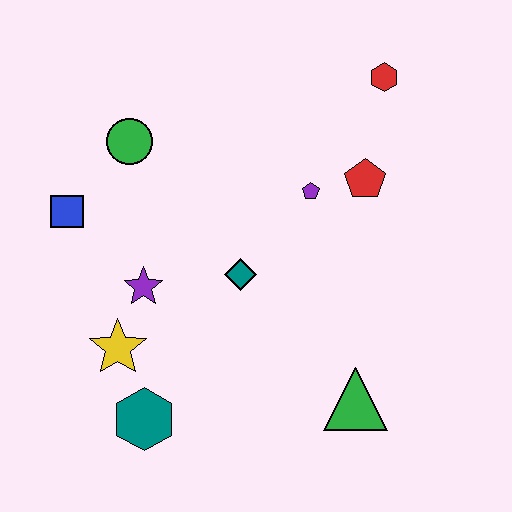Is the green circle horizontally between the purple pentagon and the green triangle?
No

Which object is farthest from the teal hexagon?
The red hexagon is farthest from the teal hexagon.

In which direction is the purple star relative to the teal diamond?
The purple star is to the left of the teal diamond.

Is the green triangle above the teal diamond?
No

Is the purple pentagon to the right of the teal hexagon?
Yes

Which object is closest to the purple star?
The yellow star is closest to the purple star.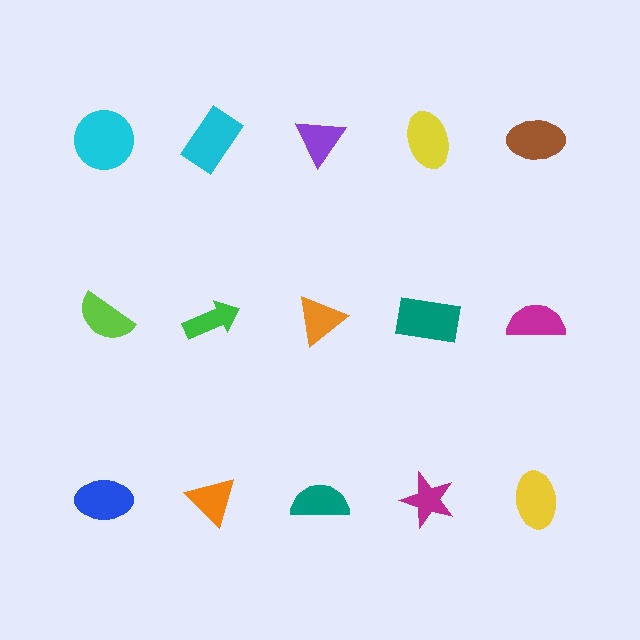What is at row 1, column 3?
A purple triangle.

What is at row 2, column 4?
A teal rectangle.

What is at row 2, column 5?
A magenta semicircle.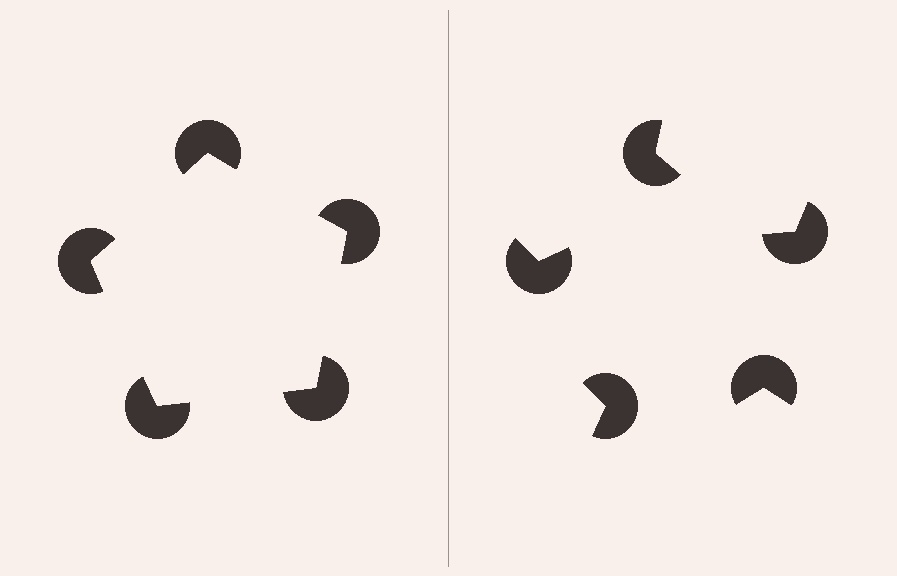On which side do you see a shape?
An illusory pentagon appears on the left side. On the right side the wedge cuts are rotated, so no coherent shape forms.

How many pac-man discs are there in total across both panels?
10 — 5 on each side.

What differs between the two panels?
The pac-man discs are positioned identically on both sides; only the wedge orientations differ. On the left they align to a pentagon; on the right they are misaligned.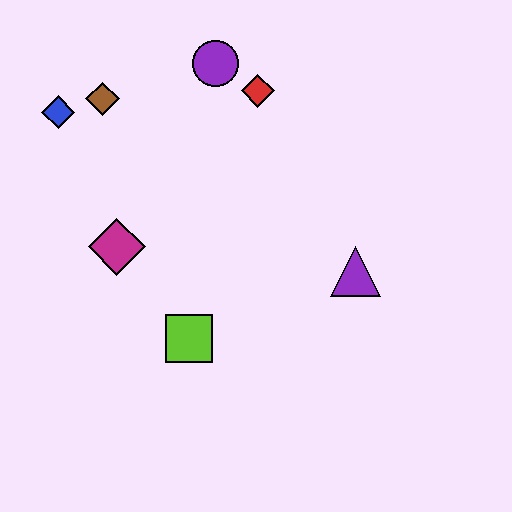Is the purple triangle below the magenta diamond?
Yes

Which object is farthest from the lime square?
The purple circle is farthest from the lime square.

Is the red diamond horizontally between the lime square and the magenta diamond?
No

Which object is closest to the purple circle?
The red diamond is closest to the purple circle.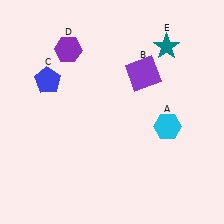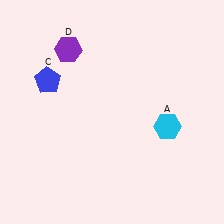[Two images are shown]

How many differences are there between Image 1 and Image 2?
There are 2 differences between the two images.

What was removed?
The teal star (E), the purple square (B) were removed in Image 2.